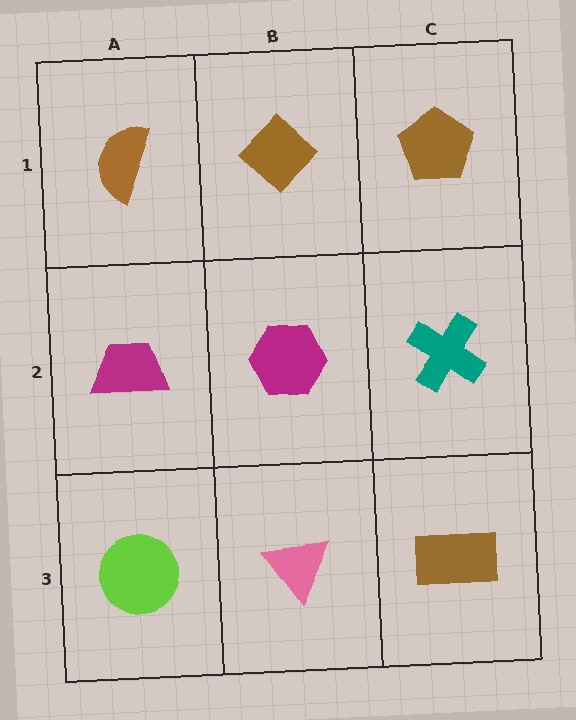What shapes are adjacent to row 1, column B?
A magenta hexagon (row 2, column B), a brown semicircle (row 1, column A), a brown pentagon (row 1, column C).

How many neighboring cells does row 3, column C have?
2.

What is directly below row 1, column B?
A magenta hexagon.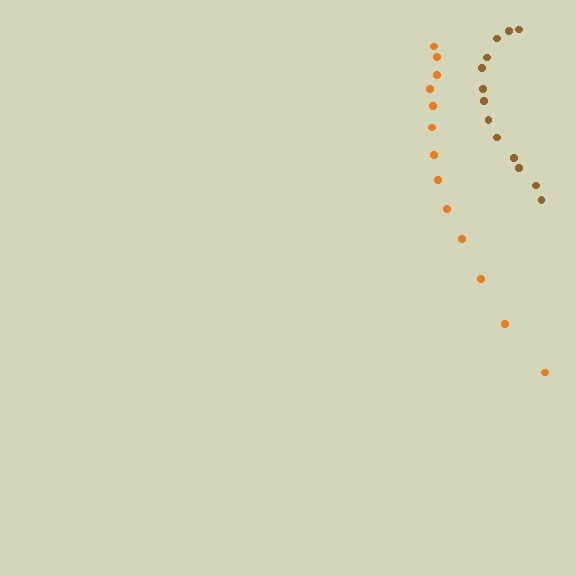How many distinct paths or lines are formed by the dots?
There are 2 distinct paths.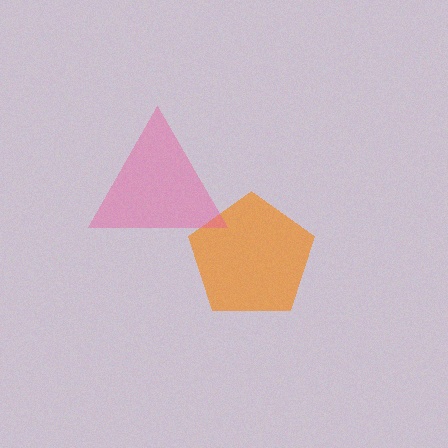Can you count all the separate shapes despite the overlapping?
Yes, there are 2 separate shapes.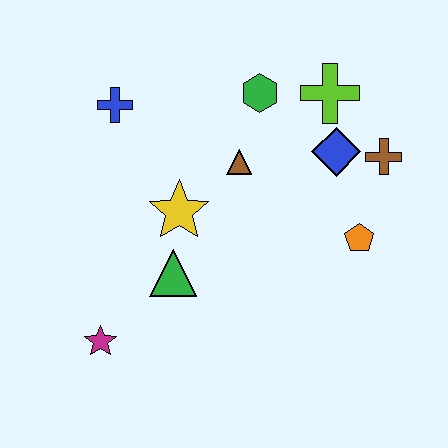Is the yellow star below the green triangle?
No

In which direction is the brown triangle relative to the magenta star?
The brown triangle is above the magenta star.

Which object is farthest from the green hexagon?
The magenta star is farthest from the green hexagon.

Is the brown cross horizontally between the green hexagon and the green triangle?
No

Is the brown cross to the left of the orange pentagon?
No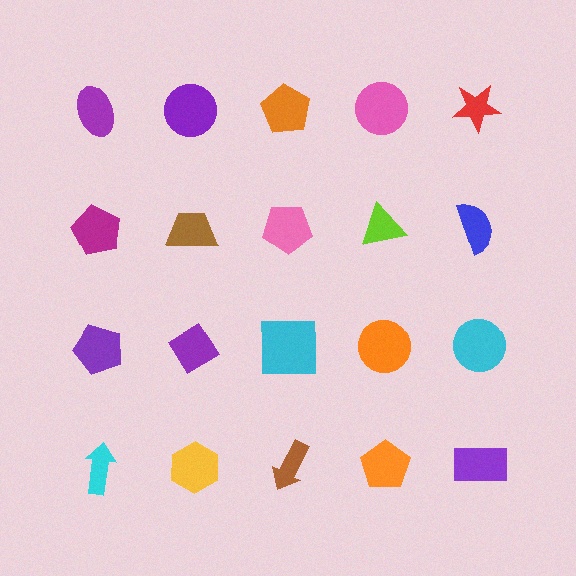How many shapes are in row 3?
5 shapes.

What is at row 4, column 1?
A cyan arrow.